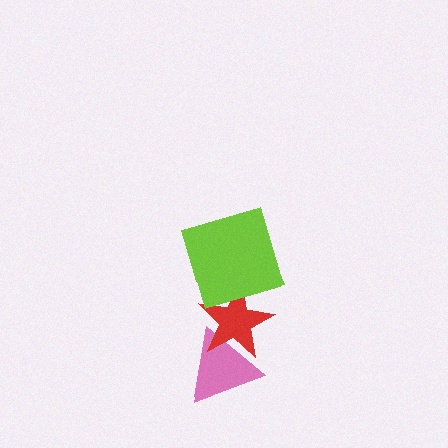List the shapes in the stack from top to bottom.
From top to bottom: the lime square, the red star, the pink triangle.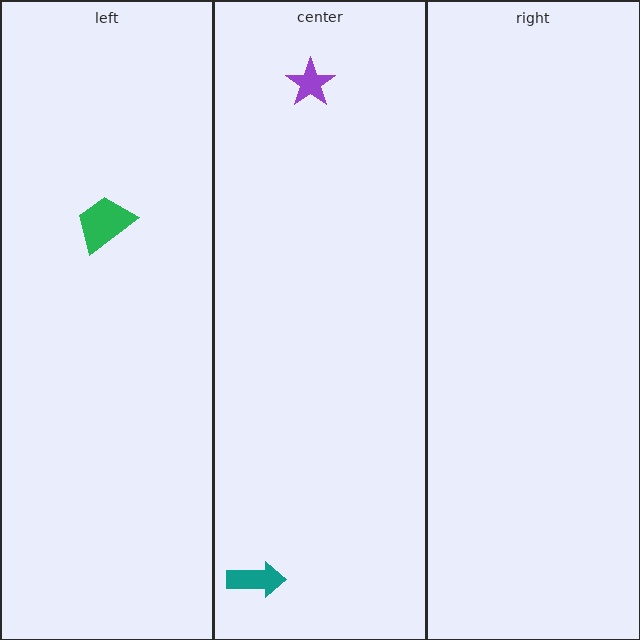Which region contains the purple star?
The center region.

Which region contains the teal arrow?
The center region.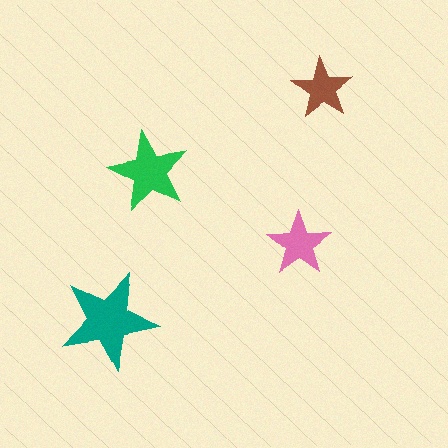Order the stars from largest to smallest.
the teal one, the green one, the pink one, the brown one.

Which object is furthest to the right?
The brown star is rightmost.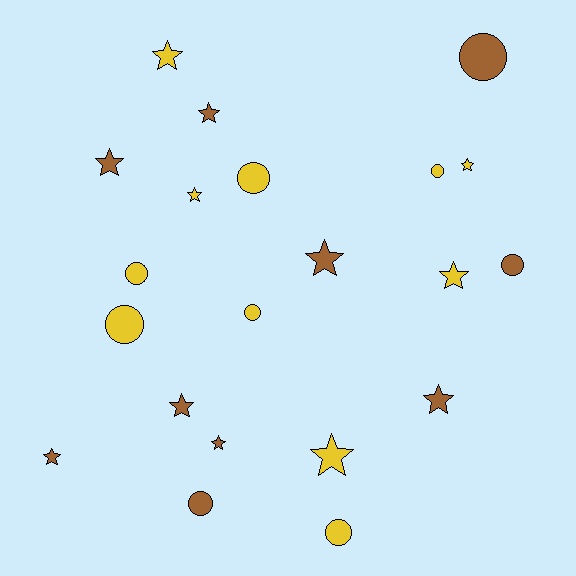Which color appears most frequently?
Yellow, with 11 objects.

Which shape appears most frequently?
Star, with 12 objects.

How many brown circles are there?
There are 3 brown circles.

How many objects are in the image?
There are 21 objects.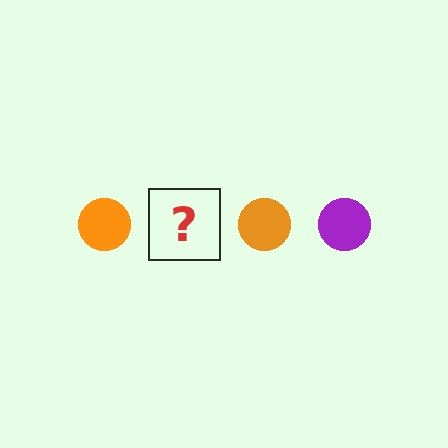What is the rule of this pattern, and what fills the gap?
The rule is that the pattern cycles through orange, purple circles. The gap should be filled with a purple circle.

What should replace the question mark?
The question mark should be replaced with a purple circle.